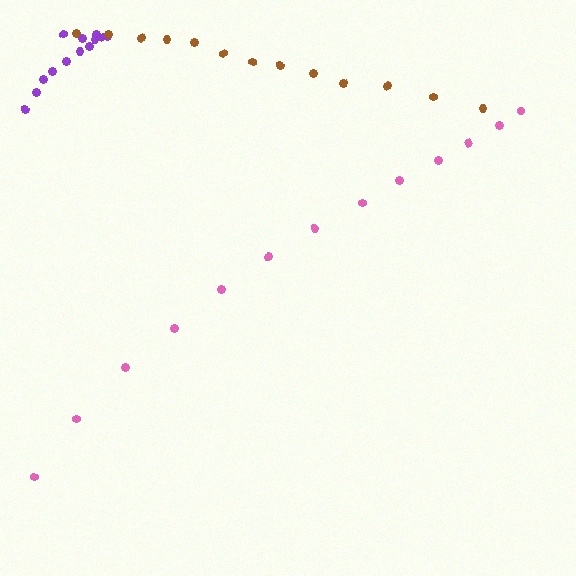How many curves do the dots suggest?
There are 3 distinct paths.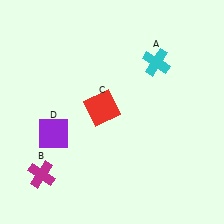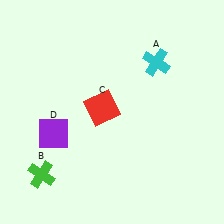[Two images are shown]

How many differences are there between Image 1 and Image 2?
There is 1 difference between the two images.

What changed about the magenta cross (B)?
In Image 1, B is magenta. In Image 2, it changed to green.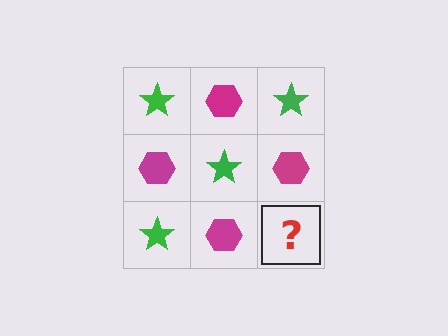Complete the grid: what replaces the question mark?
The question mark should be replaced with a green star.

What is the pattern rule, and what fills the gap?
The rule is that it alternates green star and magenta hexagon in a checkerboard pattern. The gap should be filled with a green star.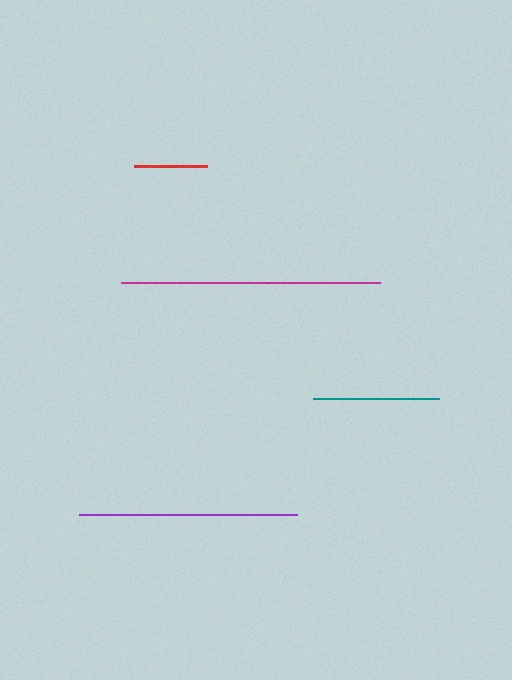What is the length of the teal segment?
The teal segment is approximately 126 pixels long.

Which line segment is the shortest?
The red line is the shortest at approximately 73 pixels.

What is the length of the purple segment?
The purple segment is approximately 217 pixels long.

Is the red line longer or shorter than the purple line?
The purple line is longer than the red line.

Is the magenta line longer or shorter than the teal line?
The magenta line is longer than the teal line.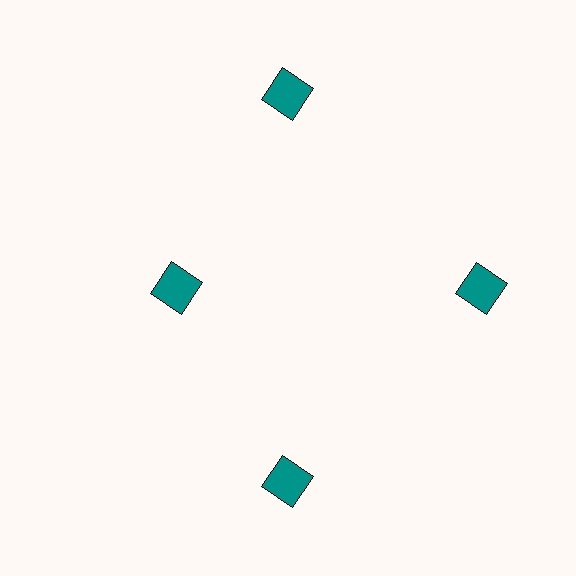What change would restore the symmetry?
The symmetry would be restored by moving it outward, back onto the ring so that all 4 squares sit at equal angles and equal distance from the center.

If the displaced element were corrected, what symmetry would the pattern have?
It would have 4-fold rotational symmetry — the pattern would map onto itself every 90 degrees.